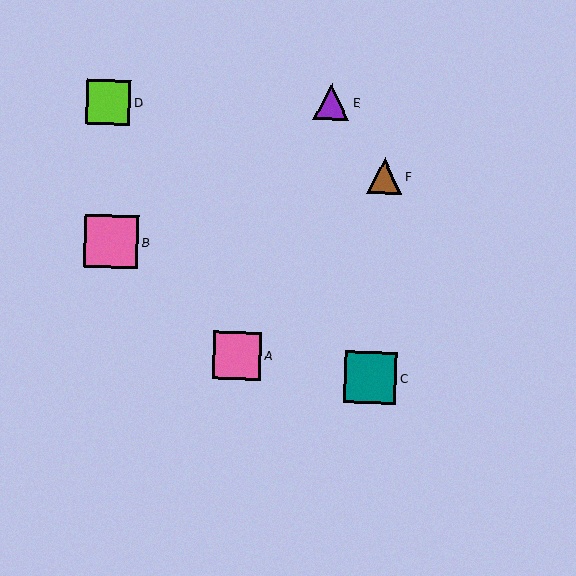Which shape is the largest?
The pink square (labeled B) is the largest.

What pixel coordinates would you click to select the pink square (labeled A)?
Click at (237, 355) to select the pink square A.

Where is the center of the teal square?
The center of the teal square is at (370, 378).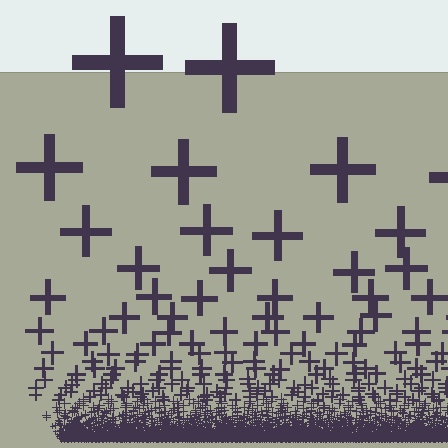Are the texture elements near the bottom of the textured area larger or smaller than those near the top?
Smaller. The gradient is inverted — elements near the bottom are smaller and denser.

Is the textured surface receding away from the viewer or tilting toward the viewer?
The surface appears to tilt toward the viewer. Texture elements get larger and sparser toward the top.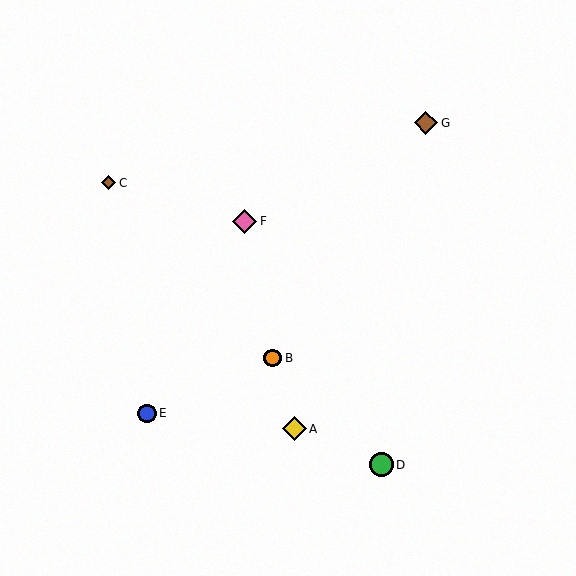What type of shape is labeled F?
Shape F is a pink diamond.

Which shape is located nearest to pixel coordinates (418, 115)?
The brown diamond (labeled G) at (426, 123) is nearest to that location.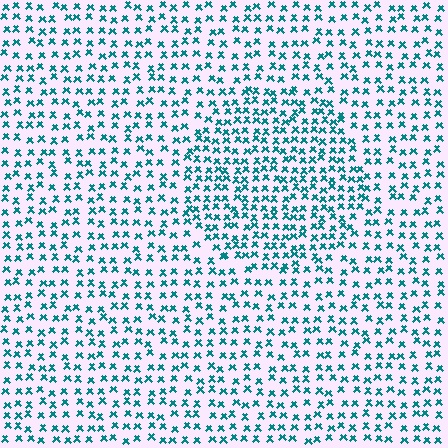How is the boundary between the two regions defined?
The boundary is defined by a change in element density (approximately 1.6x ratio). All elements are the same color, size, and shape.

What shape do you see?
I see a circle.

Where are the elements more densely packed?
The elements are more densely packed inside the circle boundary.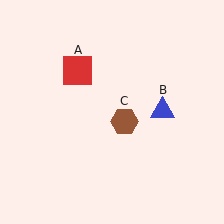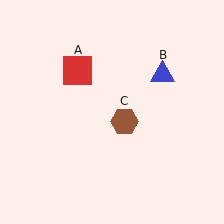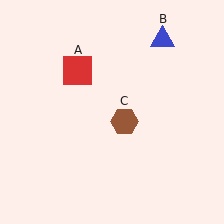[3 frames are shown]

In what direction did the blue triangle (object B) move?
The blue triangle (object B) moved up.